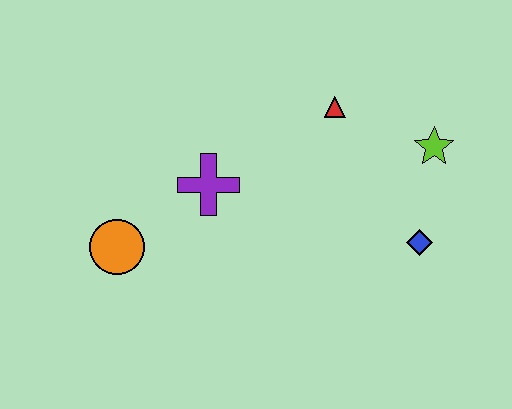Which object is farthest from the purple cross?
The lime star is farthest from the purple cross.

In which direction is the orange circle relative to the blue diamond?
The orange circle is to the left of the blue diamond.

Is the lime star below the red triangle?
Yes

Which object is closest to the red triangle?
The lime star is closest to the red triangle.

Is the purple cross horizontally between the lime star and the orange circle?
Yes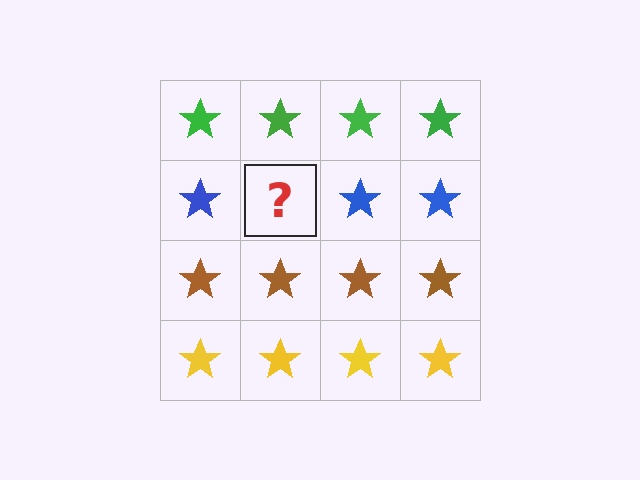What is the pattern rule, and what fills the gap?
The rule is that each row has a consistent color. The gap should be filled with a blue star.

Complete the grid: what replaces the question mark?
The question mark should be replaced with a blue star.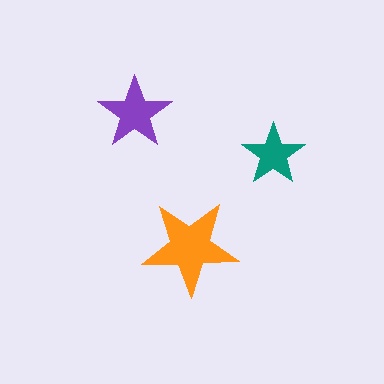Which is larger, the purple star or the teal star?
The purple one.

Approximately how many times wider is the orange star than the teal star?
About 1.5 times wider.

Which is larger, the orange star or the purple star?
The orange one.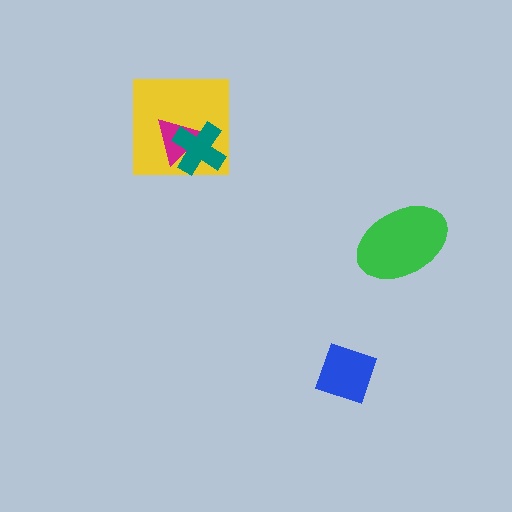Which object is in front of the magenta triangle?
The teal cross is in front of the magenta triangle.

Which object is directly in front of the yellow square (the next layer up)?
The magenta triangle is directly in front of the yellow square.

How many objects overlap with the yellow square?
2 objects overlap with the yellow square.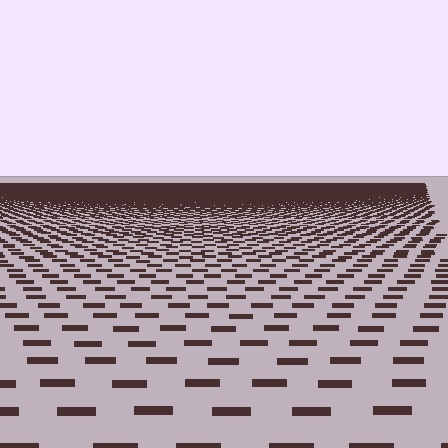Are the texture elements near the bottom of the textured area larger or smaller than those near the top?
Larger. Near the bottom, elements are closer to the viewer and appear at a bigger on-screen size.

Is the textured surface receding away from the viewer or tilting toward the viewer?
The surface is receding away from the viewer. Texture elements get smaller and denser toward the top.